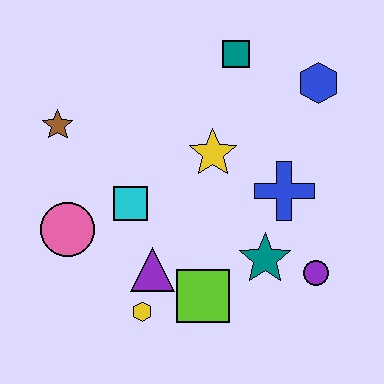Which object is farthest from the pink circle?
The blue hexagon is farthest from the pink circle.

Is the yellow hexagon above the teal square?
No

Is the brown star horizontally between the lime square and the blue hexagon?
No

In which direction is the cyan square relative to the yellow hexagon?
The cyan square is above the yellow hexagon.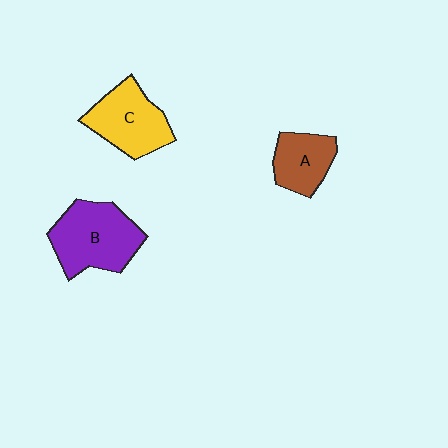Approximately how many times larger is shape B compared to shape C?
Approximately 1.2 times.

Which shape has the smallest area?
Shape A (brown).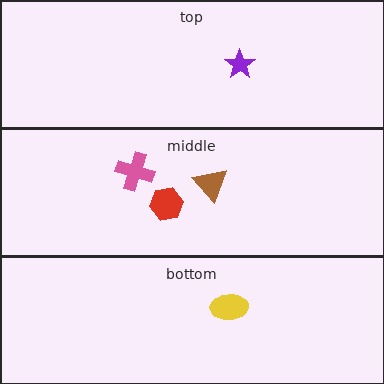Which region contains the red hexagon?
The middle region.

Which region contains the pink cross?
The middle region.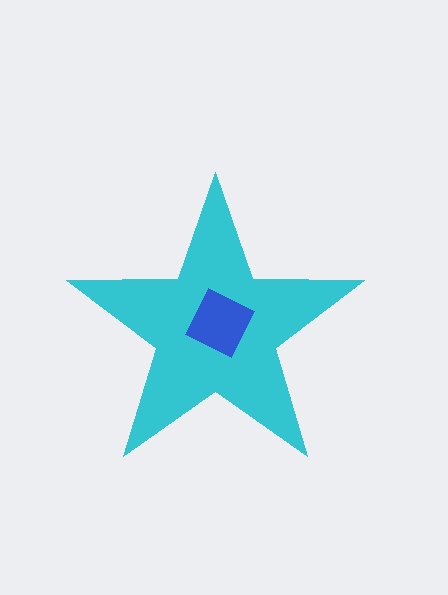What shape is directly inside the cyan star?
The blue diamond.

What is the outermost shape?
The cyan star.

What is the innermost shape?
The blue diamond.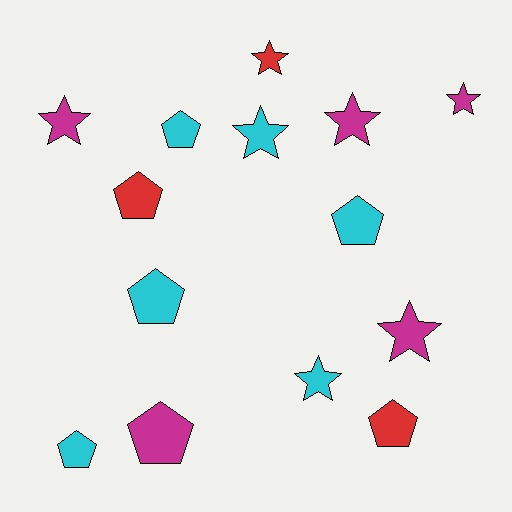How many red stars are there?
There is 1 red star.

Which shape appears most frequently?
Star, with 7 objects.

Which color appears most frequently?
Cyan, with 6 objects.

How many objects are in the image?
There are 14 objects.